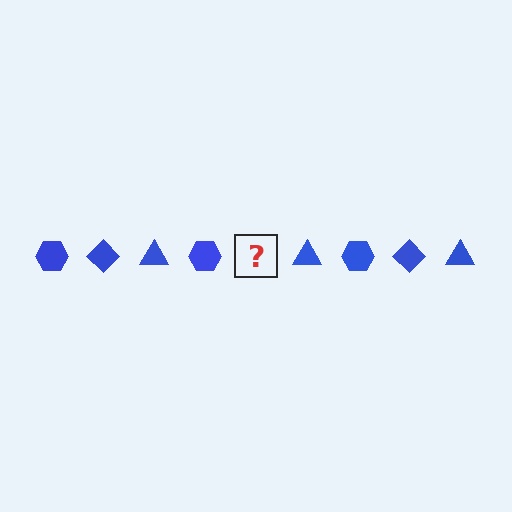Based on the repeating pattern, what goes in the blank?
The blank should be a blue diamond.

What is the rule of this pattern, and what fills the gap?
The rule is that the pattern cycles through hexagon, diamond, triangle shapes in blue. The gap should be filled with a blue diamond.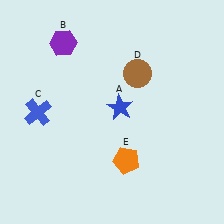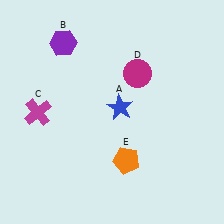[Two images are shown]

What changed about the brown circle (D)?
In Image 1, D is brown. In Image 2, it changed to magenta.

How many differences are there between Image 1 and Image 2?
There are 2 differences between the two images.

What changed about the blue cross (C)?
In Image 1, C is blue. In Image 2, it changed to magenta.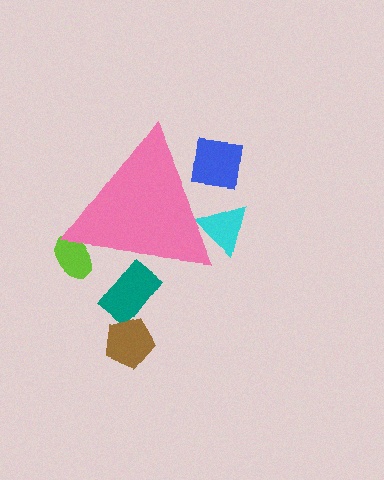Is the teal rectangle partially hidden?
Yes, the teal rectangle is partially hidden behind the pink triangle.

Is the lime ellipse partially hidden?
Yes, the lime ellipse is partially hidden behind the pink triangle.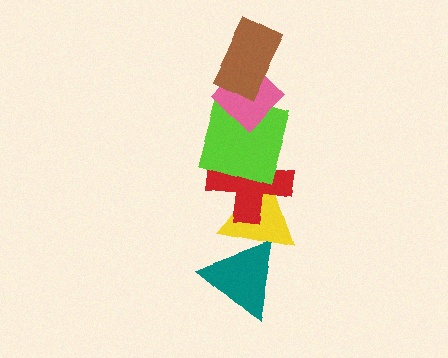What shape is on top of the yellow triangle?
The red cross is on top of the yellow triangle.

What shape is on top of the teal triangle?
The yellow triangle is on top of the teal triangle.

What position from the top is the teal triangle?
The teal triangle is 6th from the top.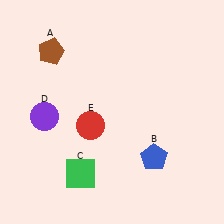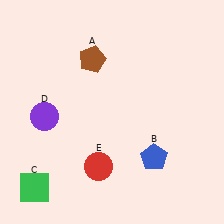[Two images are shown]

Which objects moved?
The objects that moved are: the brown pentagon (A), the green square (C), the red circle (E).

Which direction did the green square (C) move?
The green square (C) moved left.